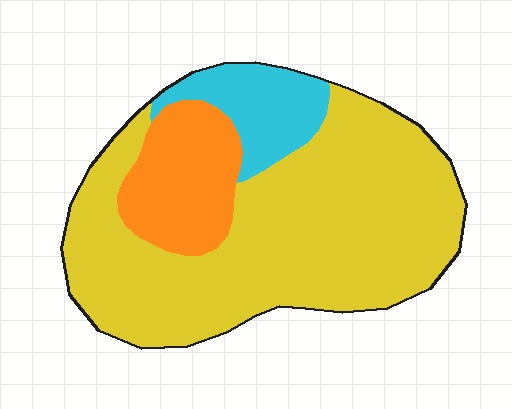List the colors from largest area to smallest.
From largest to smallest: yellow, orange, cyan.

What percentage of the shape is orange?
Orange takes up about one sixth (1/6) of the shape.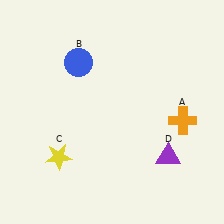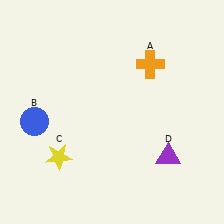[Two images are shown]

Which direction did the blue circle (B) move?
The blue circle (B) moved down.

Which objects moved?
The objects that moved are: the orange cross (A), the blue circle (B).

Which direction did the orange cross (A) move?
The orange cross (A) moved up.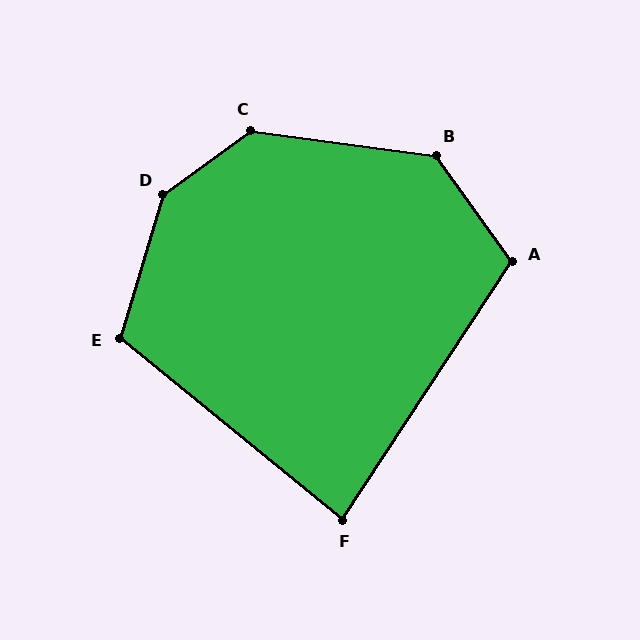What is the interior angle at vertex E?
Approximately 112 degrees (obtuse).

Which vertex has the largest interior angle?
D, at approximately 142 degrees.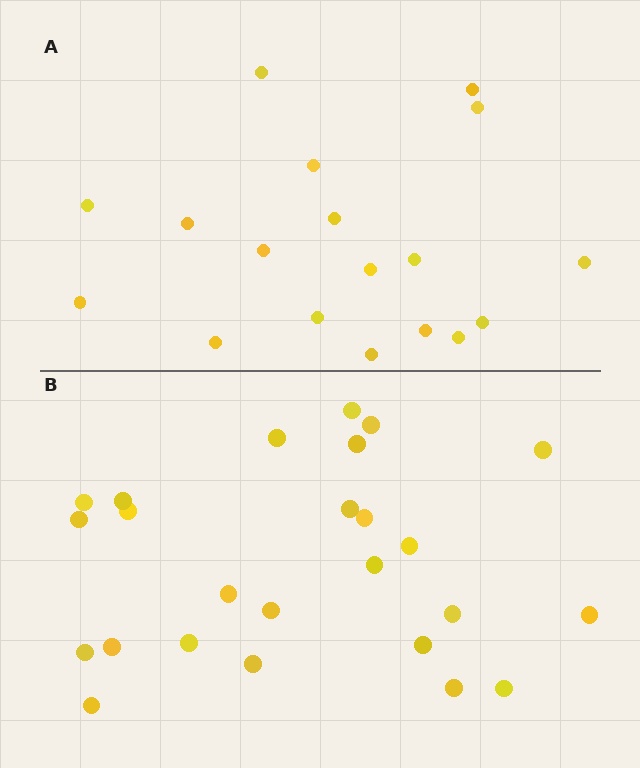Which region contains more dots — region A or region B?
Region B (the bottom region) has more dots.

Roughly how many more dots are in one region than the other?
Region B has roughly 8 or so more dots than region A.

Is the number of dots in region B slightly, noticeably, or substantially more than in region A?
Region B has noticeably more, but not dramatically so. The ratio is roughly 1.4 to 1.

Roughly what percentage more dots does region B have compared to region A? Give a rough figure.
About 40% more.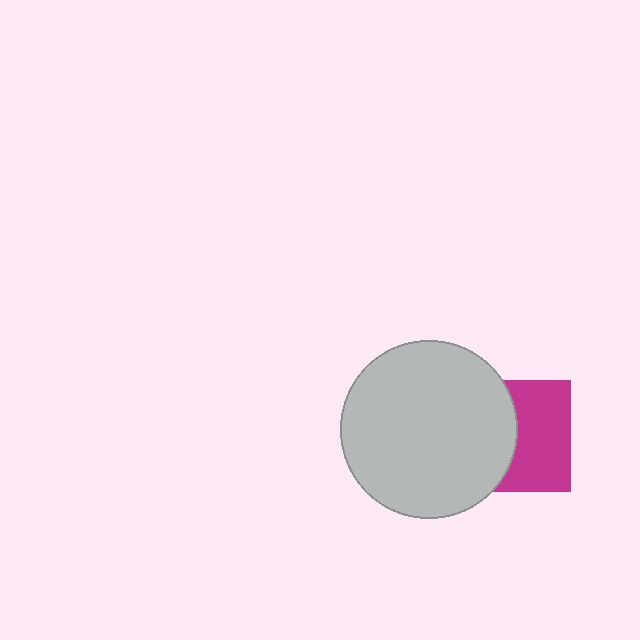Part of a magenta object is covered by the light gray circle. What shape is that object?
It is a square.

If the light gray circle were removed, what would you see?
You would see the complete magenta square.